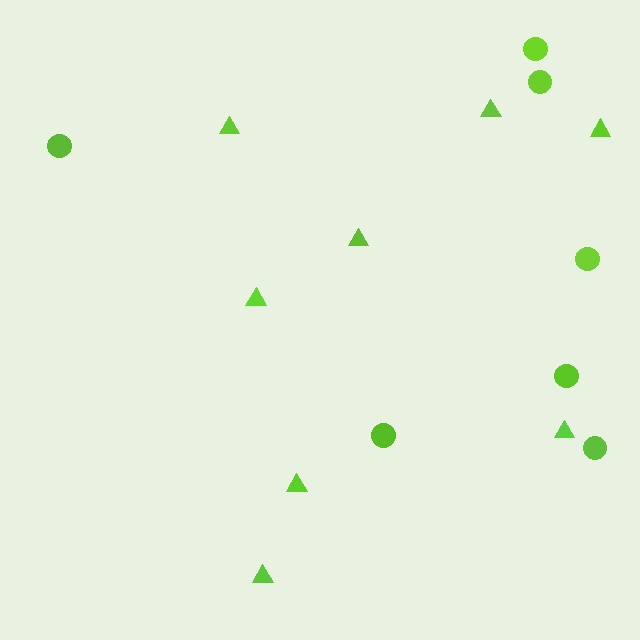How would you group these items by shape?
There are 2 groups: one group of triangles (8) and one group of circles (7).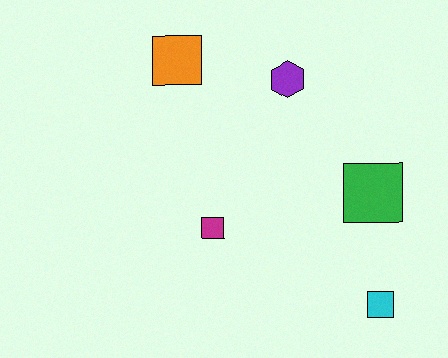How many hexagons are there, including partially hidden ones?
There is 1 hexagon.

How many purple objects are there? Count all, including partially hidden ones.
There is 1 purple object.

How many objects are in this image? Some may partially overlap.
There are 5 objects.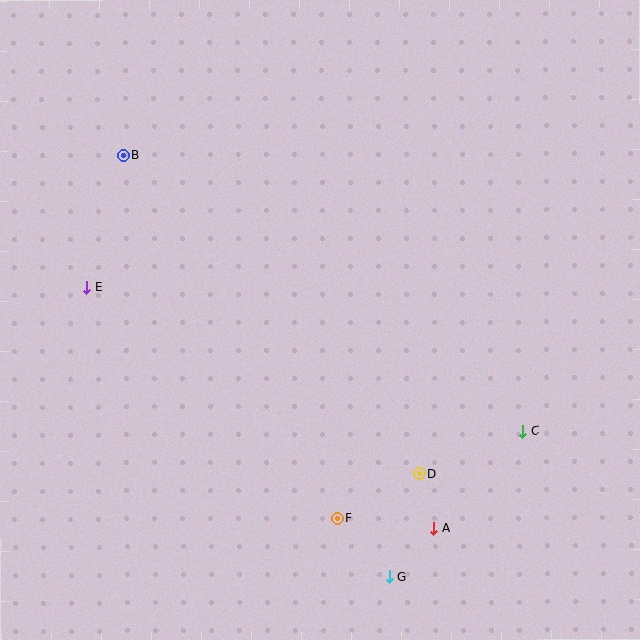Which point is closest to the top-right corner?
Point C is closest to the top-right corner.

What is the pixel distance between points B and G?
The distance between B and G is 498 pixels.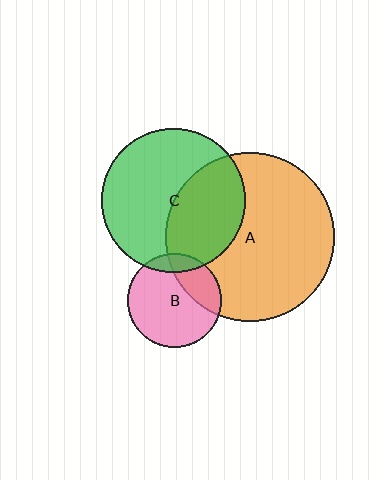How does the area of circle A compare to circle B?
Approximately 3.2 times.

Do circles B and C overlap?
Yes.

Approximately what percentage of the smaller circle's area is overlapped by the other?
Approximately 10%.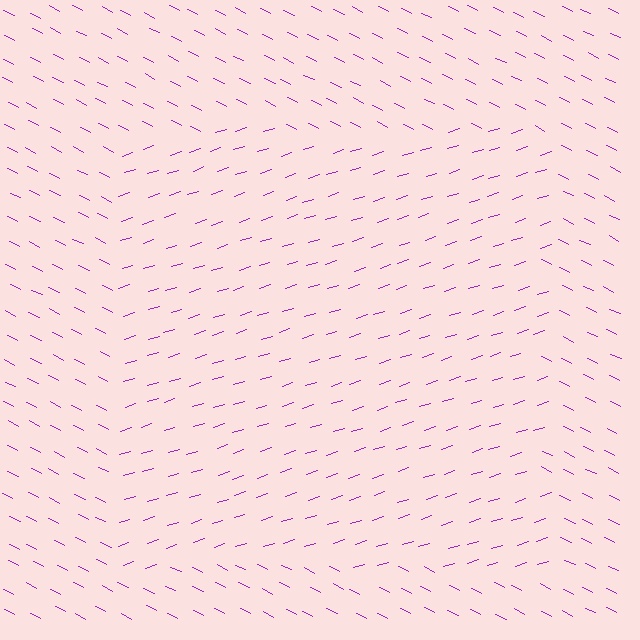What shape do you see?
I see a rectangle.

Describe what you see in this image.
The image is filled with small purple line segments. A rectangle region in the image has lines oriented differently from the surrounding lines, creating a visible texture boundary.